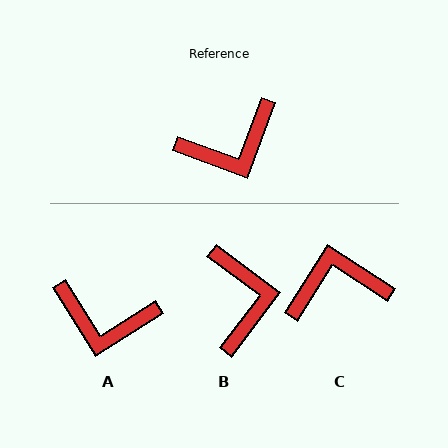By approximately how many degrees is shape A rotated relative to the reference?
Approximately 38 degrees clockwise.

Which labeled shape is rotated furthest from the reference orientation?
C, about 168 degrees away.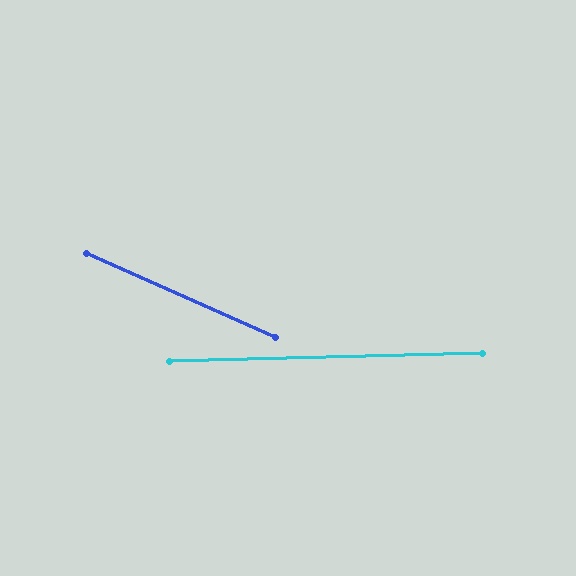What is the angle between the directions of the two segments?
Approximately 25 degrees.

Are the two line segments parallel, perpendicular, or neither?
Neither parallel nor perpendicular — they differ by about 25°.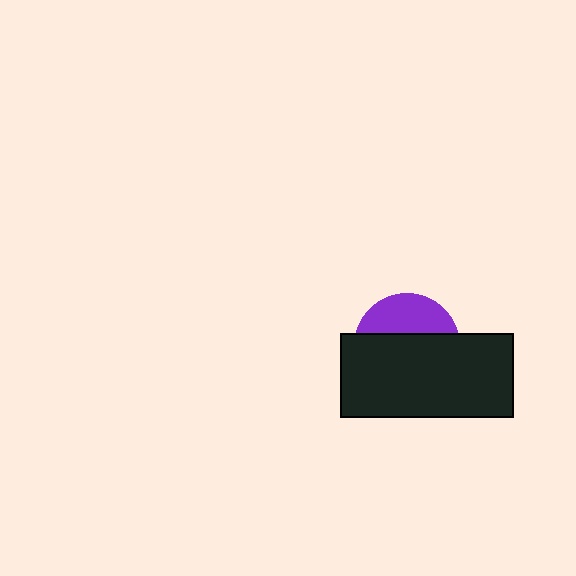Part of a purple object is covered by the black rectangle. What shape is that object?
It is a circle.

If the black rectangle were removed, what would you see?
You would see the complete purple circle.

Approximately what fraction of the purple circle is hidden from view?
Roughly 65% of the purple circle is hidden behind the black rectangle.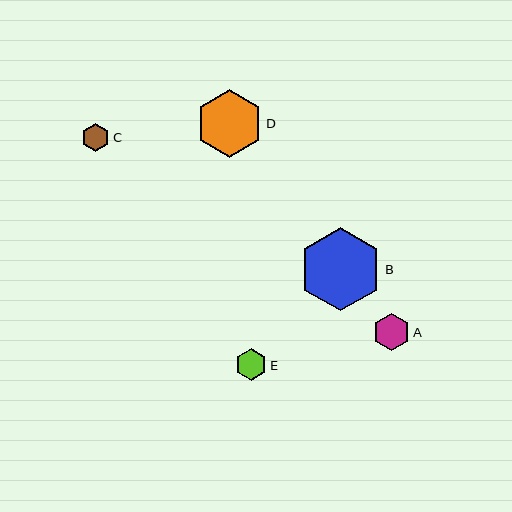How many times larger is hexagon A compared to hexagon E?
Hexagon A is approximately 1.2 times the size of hexagon E.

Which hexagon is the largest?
Hexagon B is the largest with a size of approximately 83 pixels.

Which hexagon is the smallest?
Hexagon C is the smallest with a size of approximately 28 pixels.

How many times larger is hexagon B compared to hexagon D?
Hexagon B is approximately 1.2 times the size of hexagon D.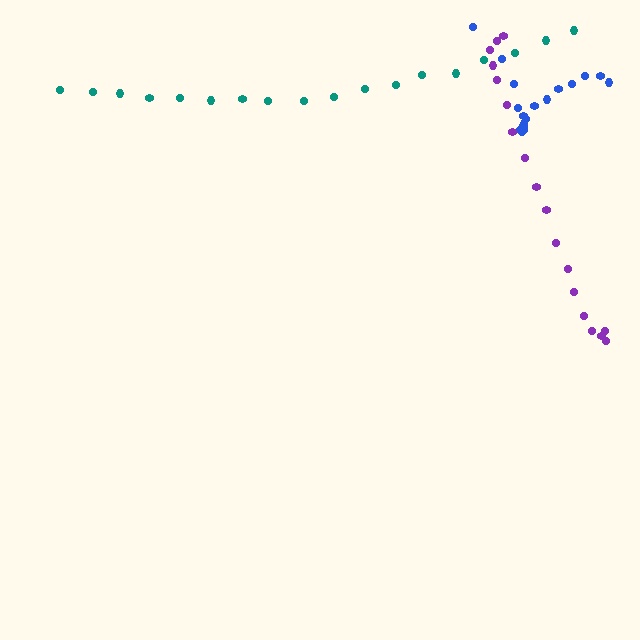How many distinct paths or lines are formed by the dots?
There are 3 distinct paths.